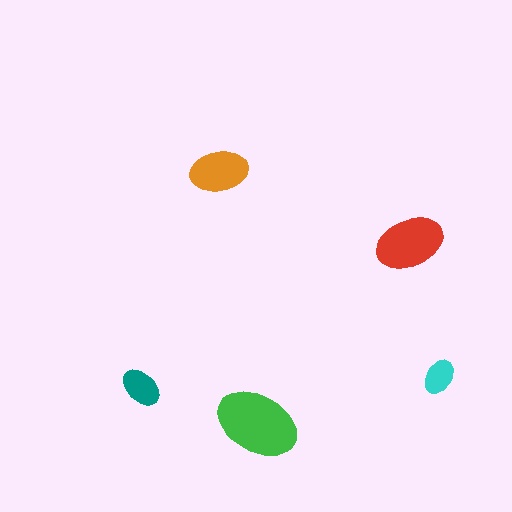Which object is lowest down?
The green ellipse is bottommost.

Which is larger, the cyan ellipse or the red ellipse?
The red one.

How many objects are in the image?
There are 5 objects in the image.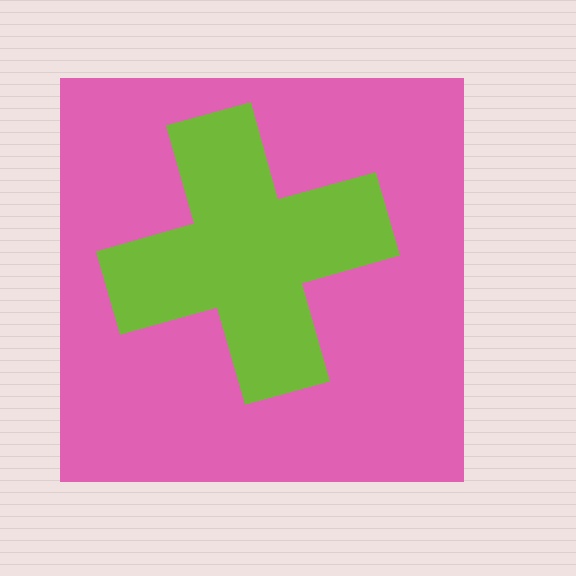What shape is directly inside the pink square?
The lime cross.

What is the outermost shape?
The pink square.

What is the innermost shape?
The lime cross.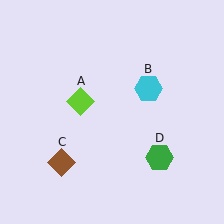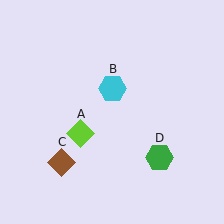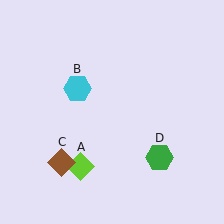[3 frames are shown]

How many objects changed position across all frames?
2 objects changed position: lime diamond (object A), cyan hexagon (object B).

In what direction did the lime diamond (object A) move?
The lime diamond (object A) moved down.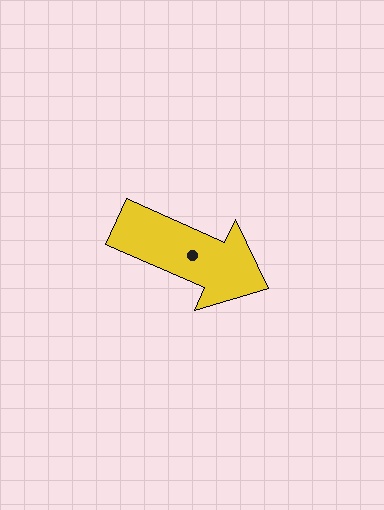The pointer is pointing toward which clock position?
Roughly 4 o'clock.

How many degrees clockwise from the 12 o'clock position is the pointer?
Approximately 114 degrees.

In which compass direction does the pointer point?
Southeast.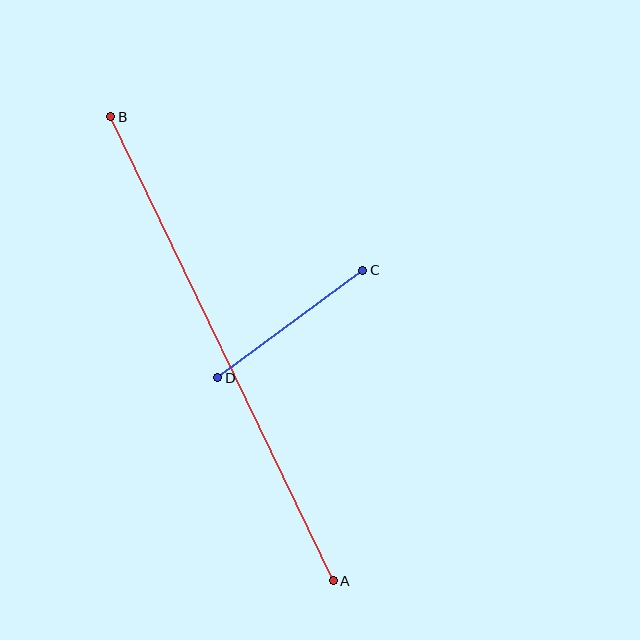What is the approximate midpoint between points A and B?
The midpoint is at approximately (222, 349) pixels.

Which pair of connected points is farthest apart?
Points A and B are farthest apart.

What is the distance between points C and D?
The distance is approximately 180 pixels.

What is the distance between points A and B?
The distance is approximately 515 pixels.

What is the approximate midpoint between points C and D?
The midpoint is at approximately (290, 324) pixels.